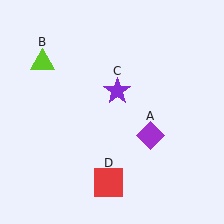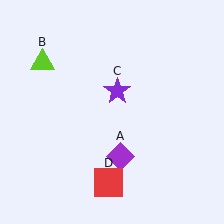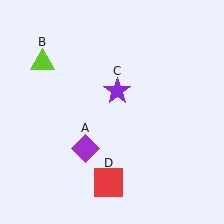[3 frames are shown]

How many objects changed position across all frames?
1 object changed position: purple diamond (object A).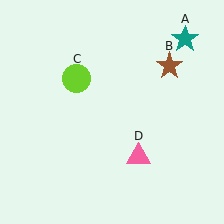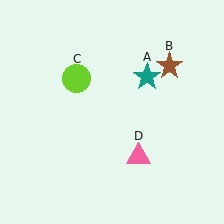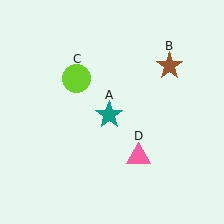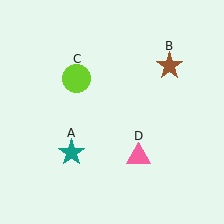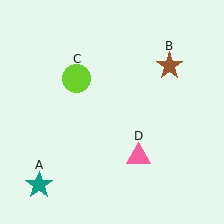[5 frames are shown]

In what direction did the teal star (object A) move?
The teal star (object A) moved down and to the left.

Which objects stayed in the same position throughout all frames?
Brown star (object B) and lime circle (object C) and pink triangle (object D) remained stationary.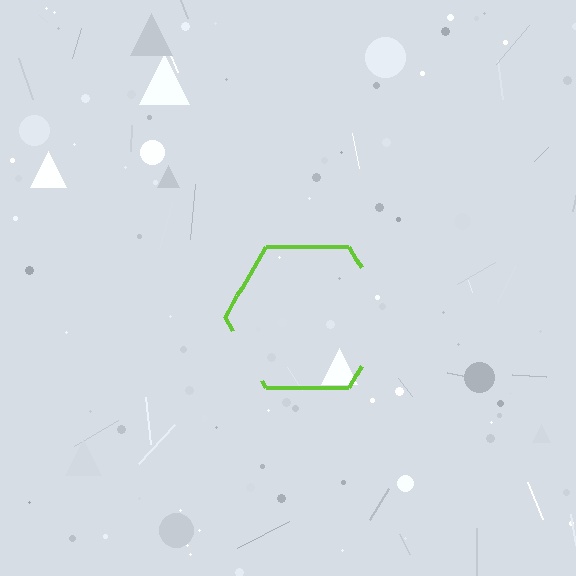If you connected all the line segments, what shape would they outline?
They would outline a hexagon.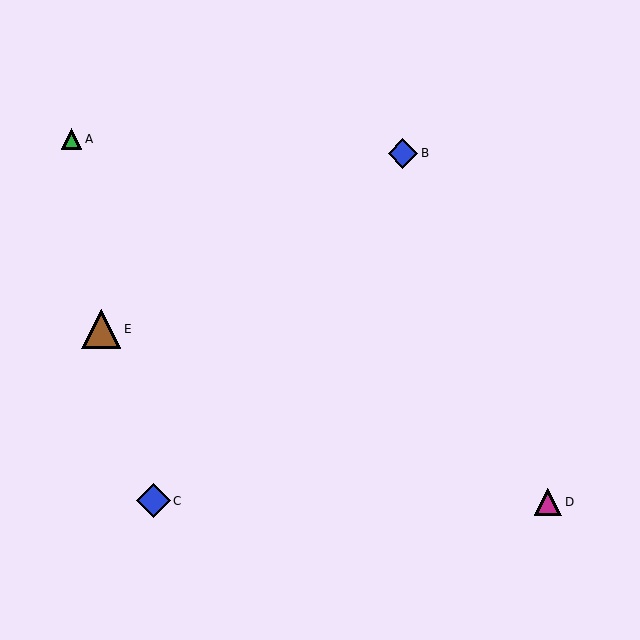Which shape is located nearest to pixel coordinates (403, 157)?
The blue diamond (labeled B) at (403, 153) is nearest to that location.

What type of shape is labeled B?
Shape B is a blue diamond.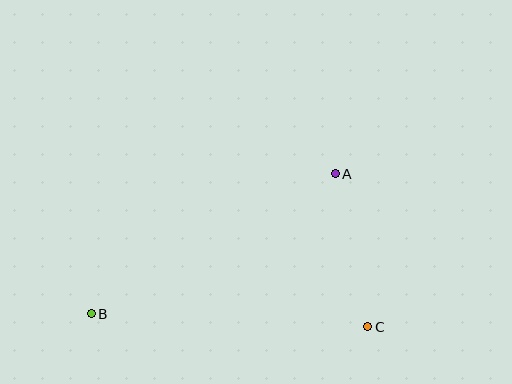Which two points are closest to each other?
Points A and C are closest to each other.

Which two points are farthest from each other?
Points A and B are farthest from each other.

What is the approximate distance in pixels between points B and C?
The distance between B and C is approximately 277 pixels.